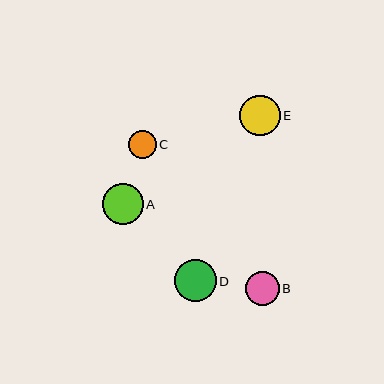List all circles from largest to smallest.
From largest to smallest: D, A, E, B, C.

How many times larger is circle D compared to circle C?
Circle D is approximately 1.5 times the size of circle C.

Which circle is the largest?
Circle D is the largest with a size of approximately 42 pixels.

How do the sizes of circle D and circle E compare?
Circle D and circle E are approximately the same size.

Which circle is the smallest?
Circle C is the smallest with a size of approximately 28 pixels.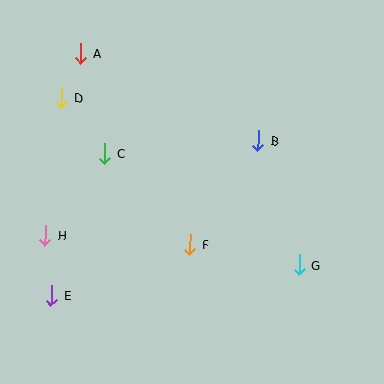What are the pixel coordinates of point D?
Point D is at (61, 98).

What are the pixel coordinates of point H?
Point H is at (45, 236).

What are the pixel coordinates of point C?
Point C is at (105, 154).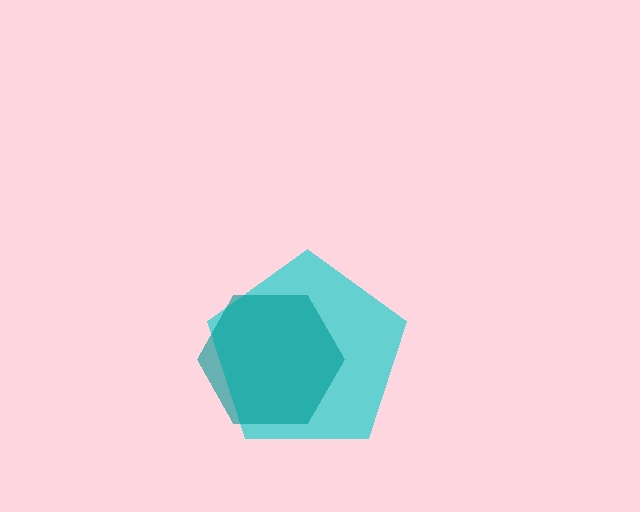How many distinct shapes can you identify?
There are 2 distinct shapes: a cyan pentagon, a teal hexagon.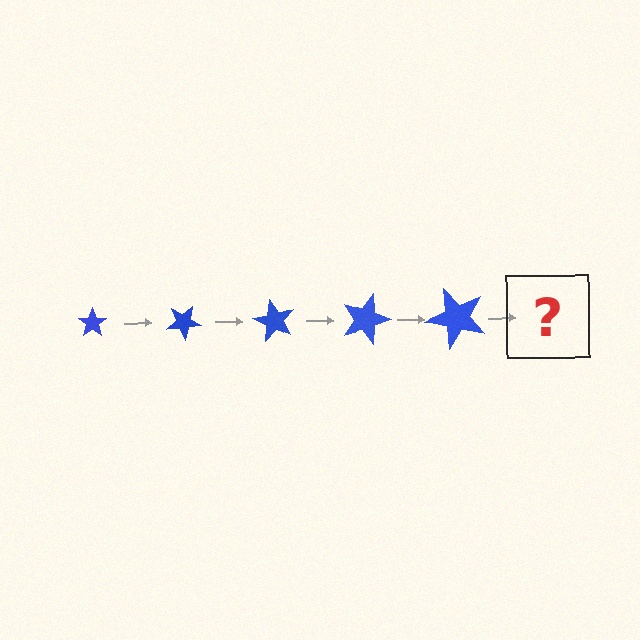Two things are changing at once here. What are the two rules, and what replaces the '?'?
The two rules are that the star grows larger each step and it rotates 30 degrees each step. The '?' should be a star, larger than the previous one and rotated 150 degrees from the start.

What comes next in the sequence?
The next element should be a star, larger than the previous one and rotated 150 degrees from the start.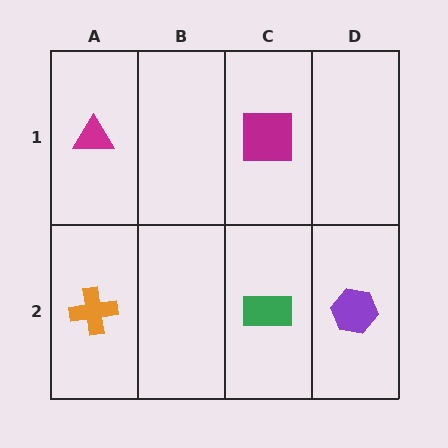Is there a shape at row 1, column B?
No, that cell is empty.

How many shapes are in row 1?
2 shapes.